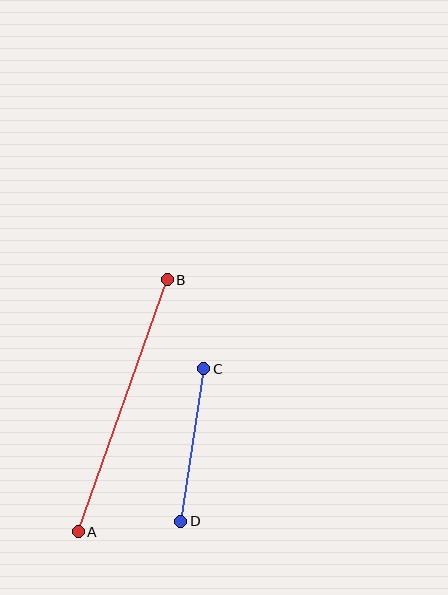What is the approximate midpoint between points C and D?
The midpoint is at approximately (192, 445) pixels.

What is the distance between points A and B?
The distance is approximately 267 pixels.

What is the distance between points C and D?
The distance is approximately 155 pixels.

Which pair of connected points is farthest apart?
Points A and B are farthest apart.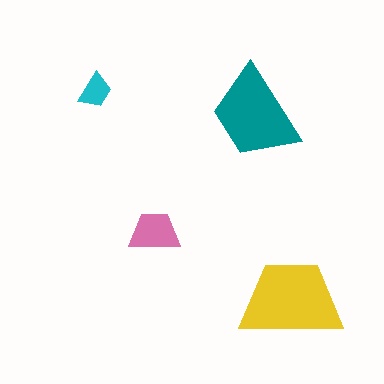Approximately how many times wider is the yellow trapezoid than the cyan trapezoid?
About 3 times wider.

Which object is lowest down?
The yellow trapezoid is bottommost.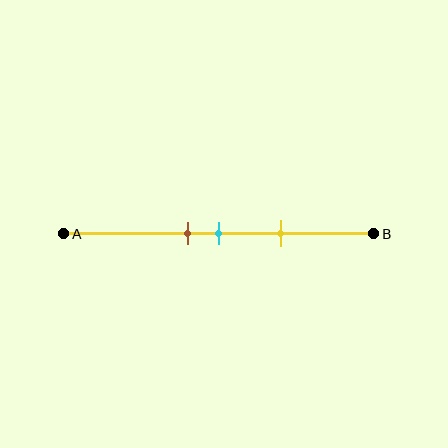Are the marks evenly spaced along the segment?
Yes, the marks are approximately evenly spaced.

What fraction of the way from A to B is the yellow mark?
The yellow mark is approximately 70% (0.7) of the way from A to B.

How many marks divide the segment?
There are 3 marks dividing the segment.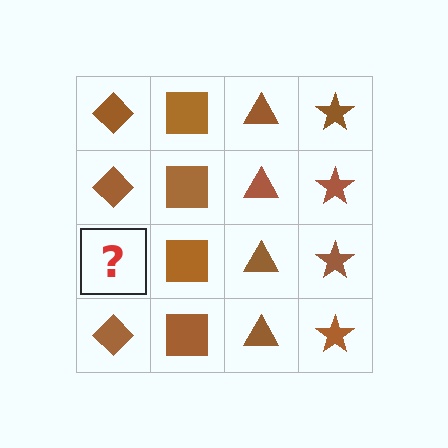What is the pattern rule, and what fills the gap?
The rule is that each column has a consistent shape. The gap should be filled with a brown diamond.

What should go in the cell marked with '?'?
The missing cell should contain a brown diamond.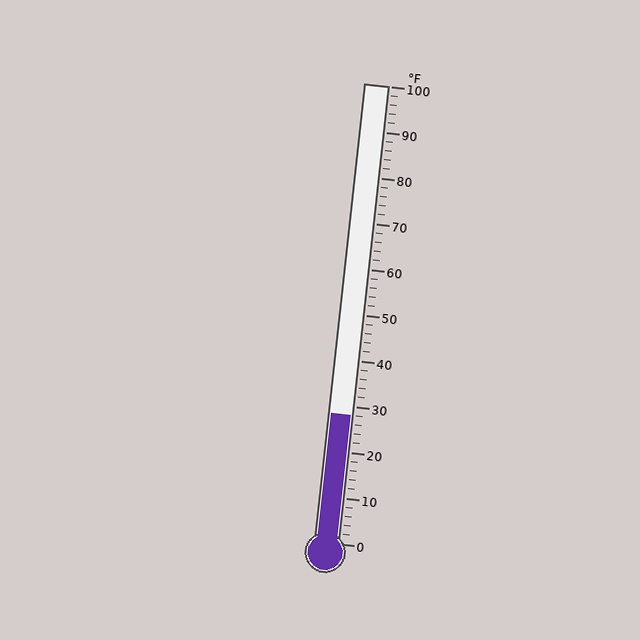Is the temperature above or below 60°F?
The temperature is below 60°F.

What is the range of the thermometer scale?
The thermometer scale ranges from 0°F to 100°F.